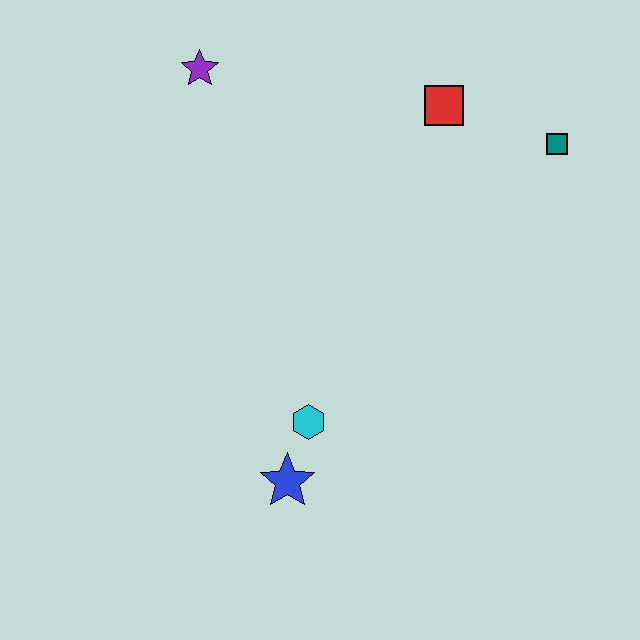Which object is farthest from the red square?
The blue star is farthest from the red square.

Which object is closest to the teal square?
The red square is closest to the teal square.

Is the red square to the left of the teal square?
Yes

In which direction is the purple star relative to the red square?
The purple star is to the left of the red square.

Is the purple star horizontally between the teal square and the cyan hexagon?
No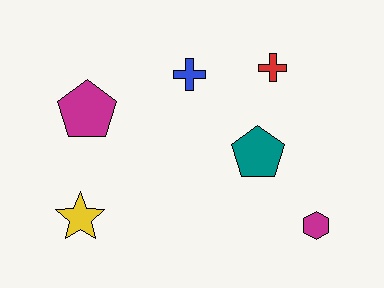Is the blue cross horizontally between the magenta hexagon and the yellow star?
Yes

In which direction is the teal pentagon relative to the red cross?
The teal pentagon is below the red cross.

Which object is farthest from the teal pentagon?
The yellow star is farthest from the teal pentagon.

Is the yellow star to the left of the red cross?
Yes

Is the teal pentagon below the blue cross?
Yes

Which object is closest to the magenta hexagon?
The teal pentagon is closest to the magenta hexagon.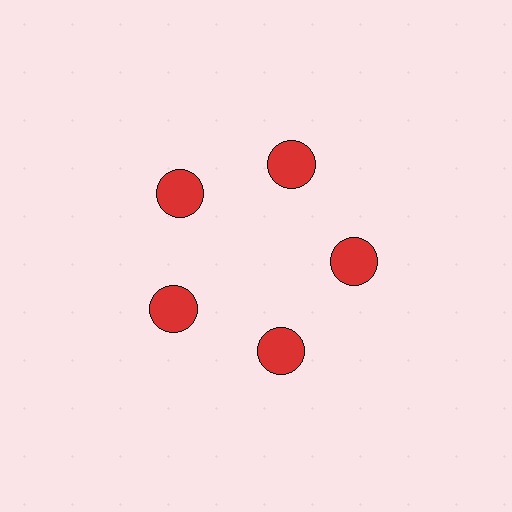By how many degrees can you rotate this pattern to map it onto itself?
The pattern maps onto itself every 72 degrees of rotation.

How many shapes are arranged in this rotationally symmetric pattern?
There are 5 shapes, arranged in 5 groups of 1.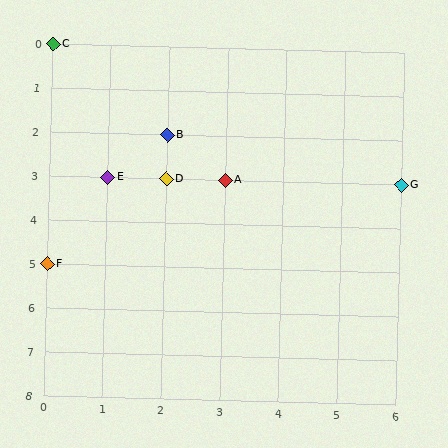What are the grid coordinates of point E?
Point E is at grid coordinates (1, 3).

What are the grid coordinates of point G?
Point G is at grid coordinates (6, 3).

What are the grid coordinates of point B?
Point B is at grid coordinates (2, 2).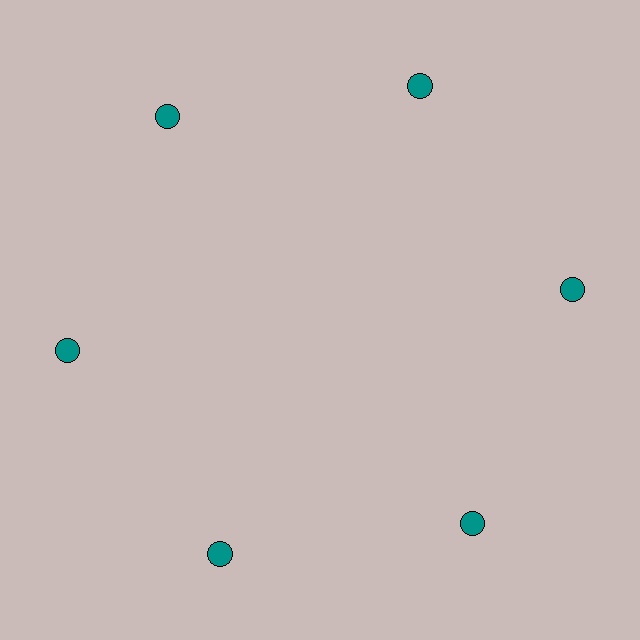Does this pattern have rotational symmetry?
Yes, this pattern has 6-fold rotational symmetry. It looks the same after rotating 60 degrees around the center.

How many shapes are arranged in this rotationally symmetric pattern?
There are 6 shapes, arranged in 6 groups of 1.